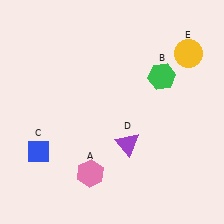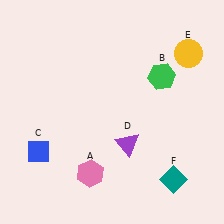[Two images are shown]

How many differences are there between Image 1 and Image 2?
There is 1 difference between the two images.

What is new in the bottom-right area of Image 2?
A teal diamond (F) was added in the bottom-right area of Image 2.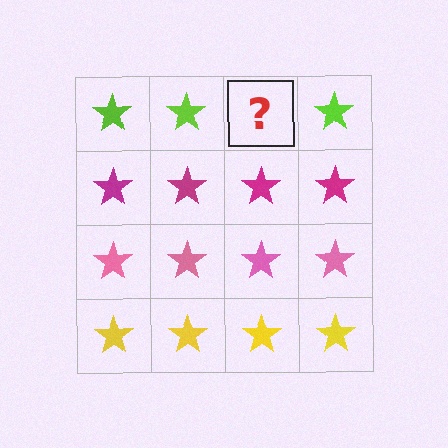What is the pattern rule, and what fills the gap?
The rule is that each row has a consistent color. The gap should be filled with a lime star.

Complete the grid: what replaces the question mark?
The question mark should be replaced with a lime star.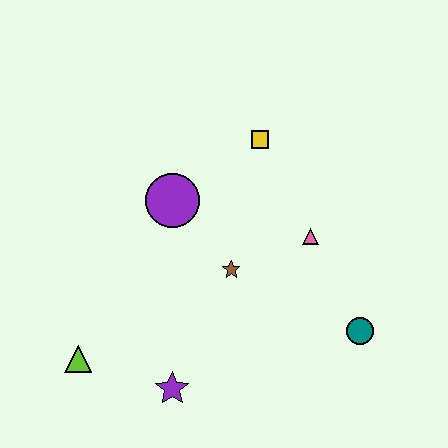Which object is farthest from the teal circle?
The lime triangle is farthest from the teal circle.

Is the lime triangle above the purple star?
Yes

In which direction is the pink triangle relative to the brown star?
The pink triangle is to the right of the brown star.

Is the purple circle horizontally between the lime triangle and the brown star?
Yes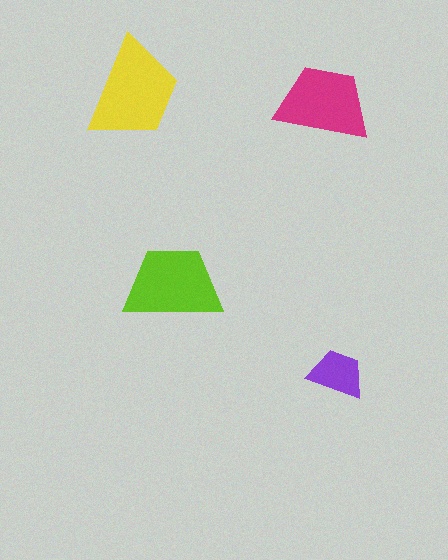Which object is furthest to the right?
The purple trapezoid is rightmost.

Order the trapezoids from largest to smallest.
the yellow one, the lime one, the magenta one, the purple one.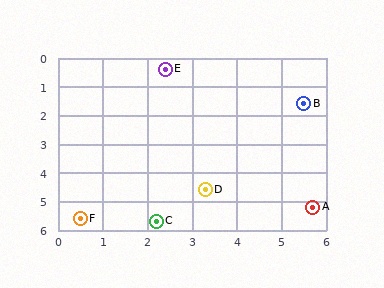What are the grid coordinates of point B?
Point B is at approximately (5.5, 1.6).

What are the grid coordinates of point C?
Point C is at approximately (2.2, 5.7).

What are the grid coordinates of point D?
Point D is at approximately (3.3, 4.6).